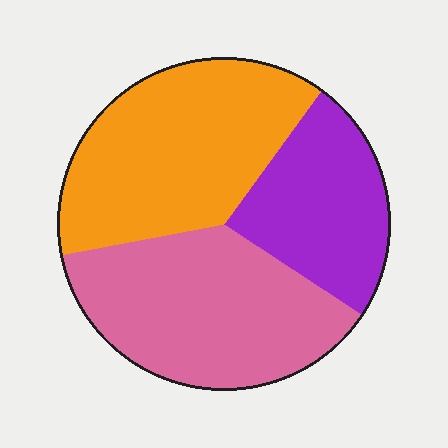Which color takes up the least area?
Purple, at roughly 25%.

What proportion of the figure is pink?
Pink covers about 40% of the figure.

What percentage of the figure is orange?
Orange covers 38% of the figure.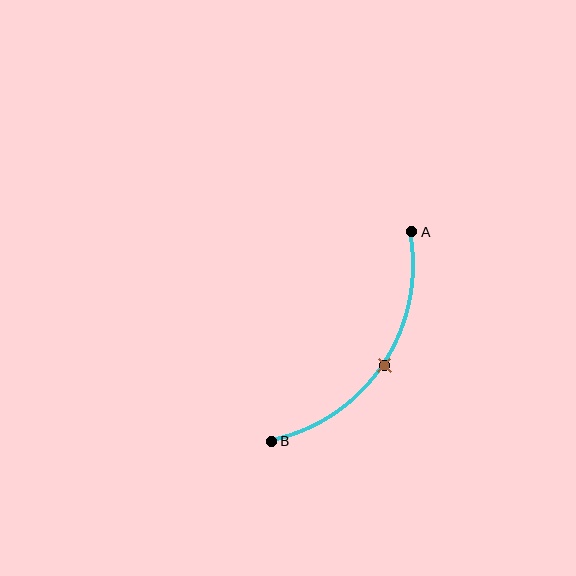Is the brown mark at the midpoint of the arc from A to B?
Yes. The brown mark lies on the arc at equal arc-length from both A and B — it is the arc midpoint.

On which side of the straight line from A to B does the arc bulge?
The arc bulges below and to the right of the straight line connecting A and B.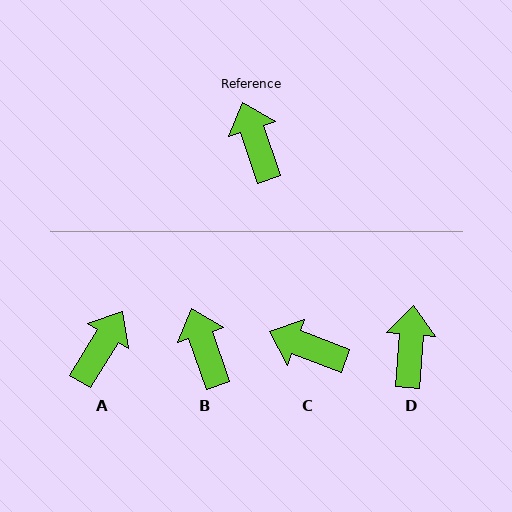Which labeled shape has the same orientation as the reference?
B.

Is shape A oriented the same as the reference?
No, it is off by about 50 degrees.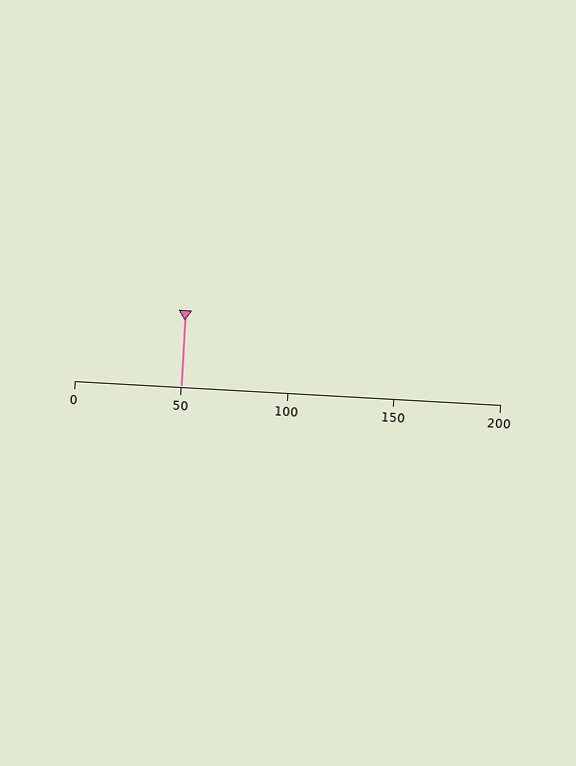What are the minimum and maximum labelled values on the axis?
The axis runs from 0 to 200.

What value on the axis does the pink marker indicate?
The marker indicates approximately 50.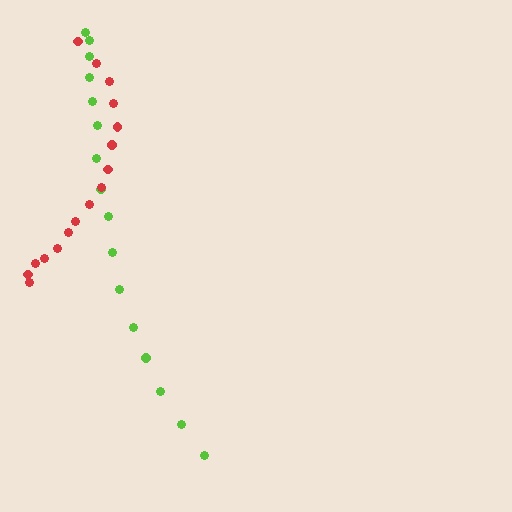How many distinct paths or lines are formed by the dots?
There are 2 distinct paths.